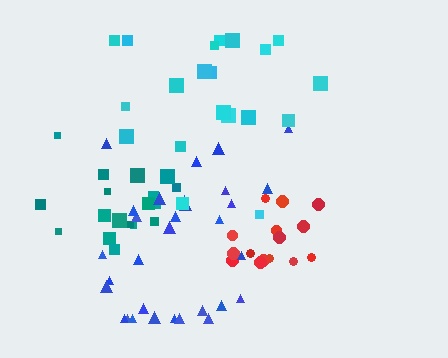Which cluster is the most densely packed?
Red.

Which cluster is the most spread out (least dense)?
Cyan.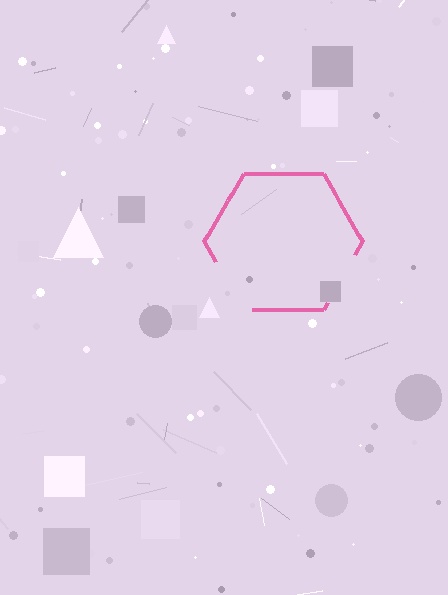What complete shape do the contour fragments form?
The contour fragments form a hexagon.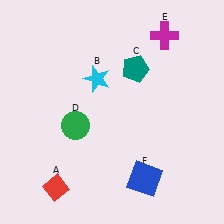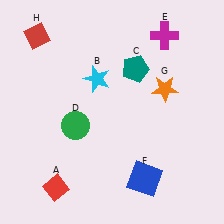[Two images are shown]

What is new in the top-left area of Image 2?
A red diamond (H) was added in the top-left area of Image 2.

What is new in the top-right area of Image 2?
An orange star (G) was added in the top-right area of Image 2.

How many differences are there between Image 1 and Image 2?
There are 2 differences between the two images.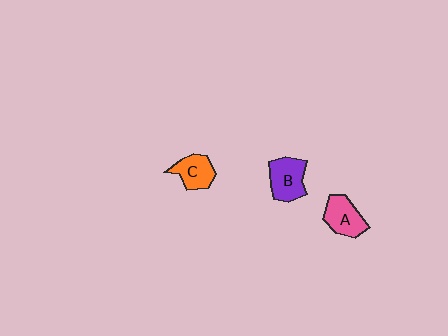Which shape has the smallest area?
Shape C (orange).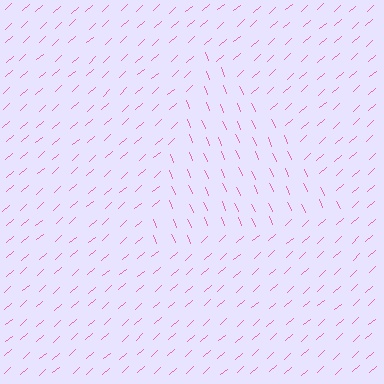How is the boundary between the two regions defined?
The boundary is defined purely by a change in line orientation (approximately 72 degrees difference). All lines are the same color and thickness.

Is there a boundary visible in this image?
Yes, there is a texture boundary formed by a change in line orientation.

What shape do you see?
I see a triangle.